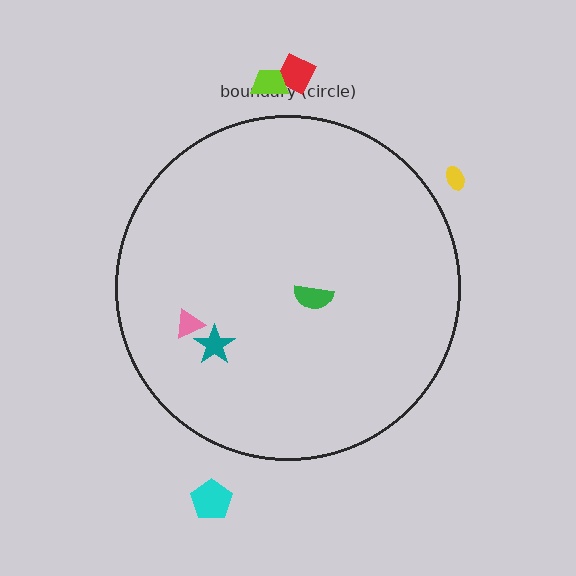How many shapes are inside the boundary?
3 inside, 4 outside.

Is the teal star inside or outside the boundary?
Inside.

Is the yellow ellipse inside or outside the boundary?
Outside.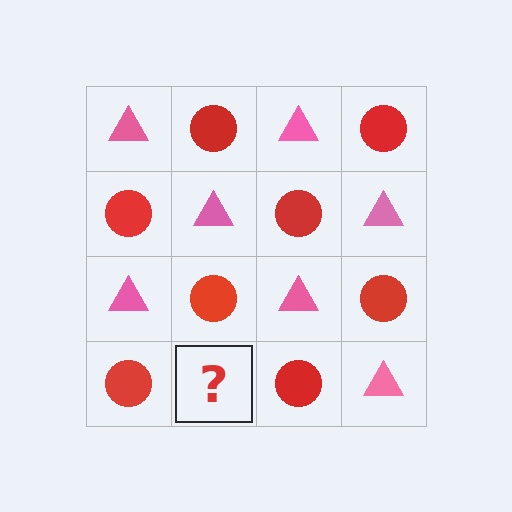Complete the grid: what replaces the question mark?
The question mark should be replaced with a pink triangle.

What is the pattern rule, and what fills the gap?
The rule is that it alternates pink triangle and red circle in a checkerboard pattern. The gap should be filled with a pink triangle.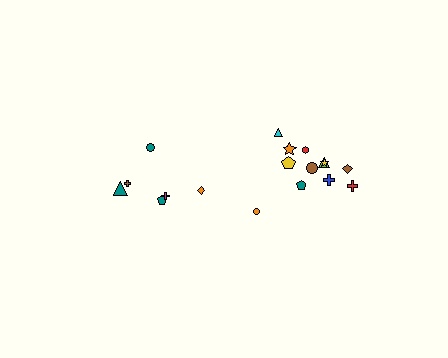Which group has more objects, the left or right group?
The right group.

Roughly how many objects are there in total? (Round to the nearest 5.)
Roughly 20 objects in total.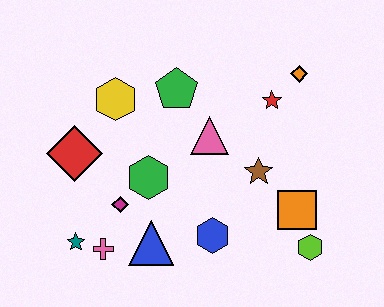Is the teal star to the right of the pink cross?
No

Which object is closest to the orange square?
The lime hexagon is closest to the orange square.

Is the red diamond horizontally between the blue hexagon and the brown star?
No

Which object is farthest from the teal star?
The orange diamond is farthest from the teal star.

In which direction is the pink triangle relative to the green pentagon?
The pink triangle is below the green pentagon.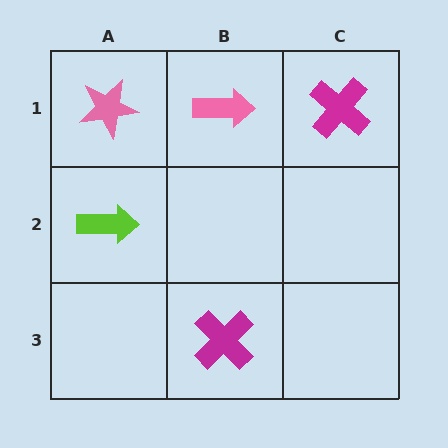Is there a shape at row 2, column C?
No, that cell is empty.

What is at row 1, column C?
A magenta cross.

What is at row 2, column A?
A lime arrow.